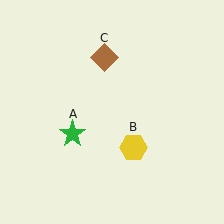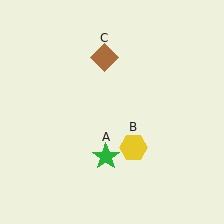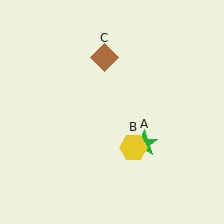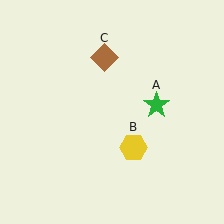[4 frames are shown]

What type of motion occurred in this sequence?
The green star (object A) rotated counterclockwise around the center of the scene.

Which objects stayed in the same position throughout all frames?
Yellow hexagon (object B) and brown diamond (object C) remained stationary.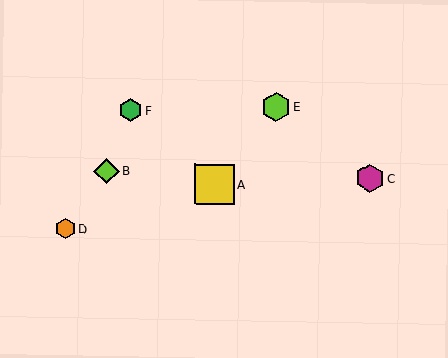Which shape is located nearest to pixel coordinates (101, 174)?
The lime diamond (labeled B) at (107, 171) is nearest to that location.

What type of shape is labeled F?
Shape F is a green hexagon.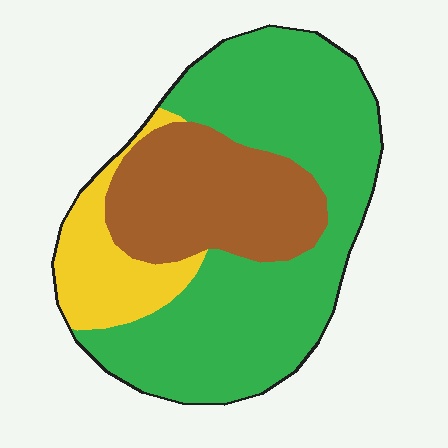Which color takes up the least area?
Yellow, at roughly 15%.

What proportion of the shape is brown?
Brown covers 27% of the shape.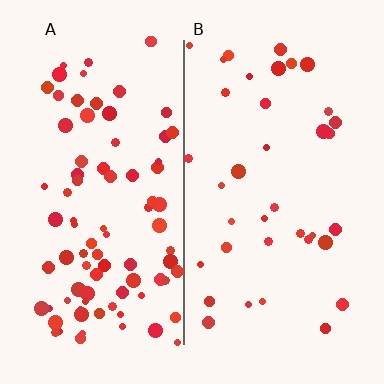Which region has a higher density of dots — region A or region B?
A (the left).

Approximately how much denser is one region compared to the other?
Approximately 2.4× — region A over region B.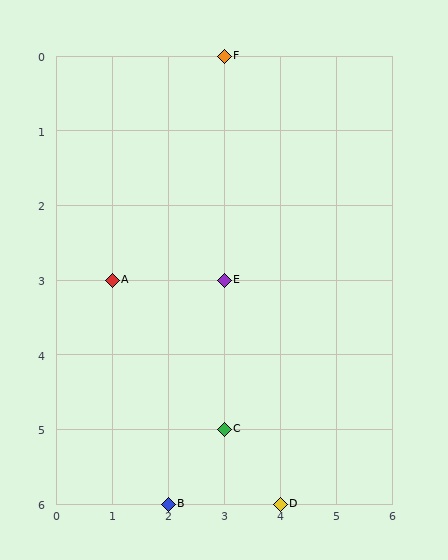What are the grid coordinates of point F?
Point F is at grid coordinates (3, 0).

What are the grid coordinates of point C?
Point C is at grid coordinates (3, 5).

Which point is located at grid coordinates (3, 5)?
Point C is at (3, 5).